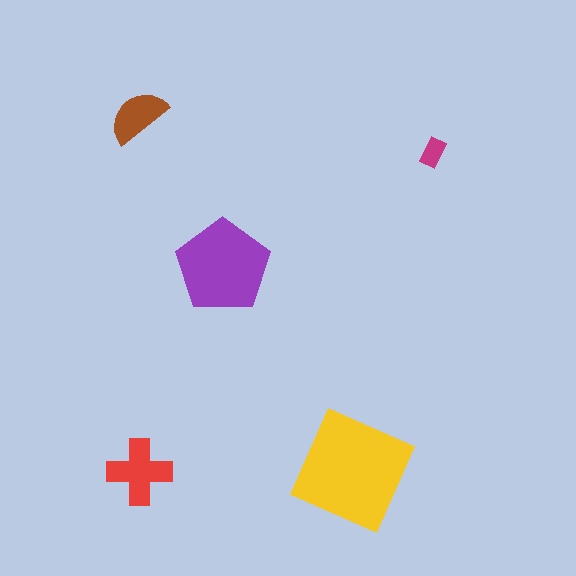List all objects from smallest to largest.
The magenta rectangle, the brown semicircle, the red cross, the purple pentagon, the yellow square.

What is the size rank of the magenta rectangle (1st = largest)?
5th.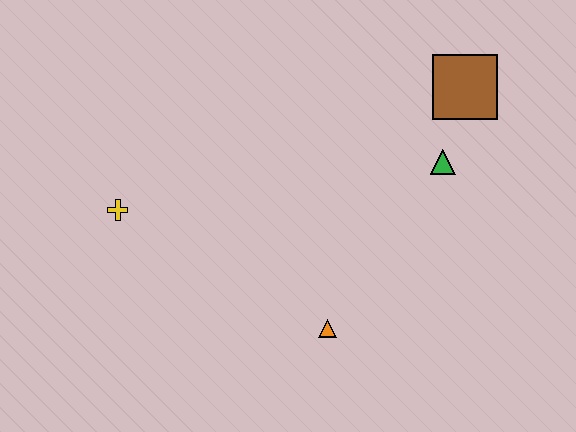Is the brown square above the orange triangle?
Yes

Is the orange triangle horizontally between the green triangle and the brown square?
No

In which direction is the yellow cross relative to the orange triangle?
The yellow cross is to the left of the orange triangle.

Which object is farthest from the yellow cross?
The brown square is farthest from the yellow cross.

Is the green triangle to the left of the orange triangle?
No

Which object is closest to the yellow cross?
The orange triangle is closest to the yellow cross.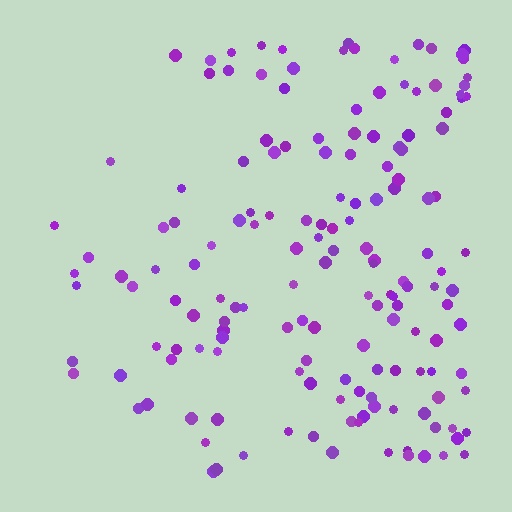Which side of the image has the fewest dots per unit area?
The left.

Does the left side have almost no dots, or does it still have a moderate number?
Still a moderate number, just noticeably fewer than the right.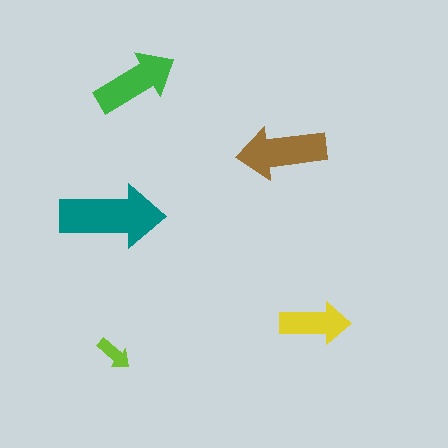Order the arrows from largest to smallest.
the teal one, the brown one, the green one, the yellow one, the lime one.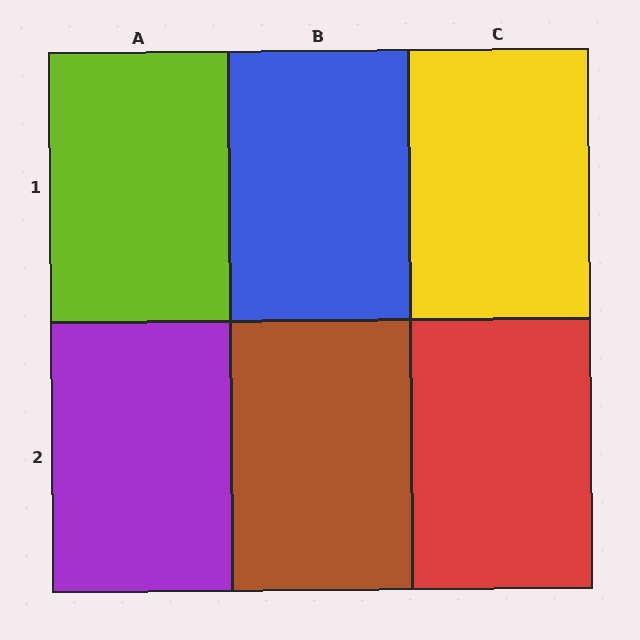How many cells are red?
1 cell is red.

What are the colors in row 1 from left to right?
Lime, blue, yellow.